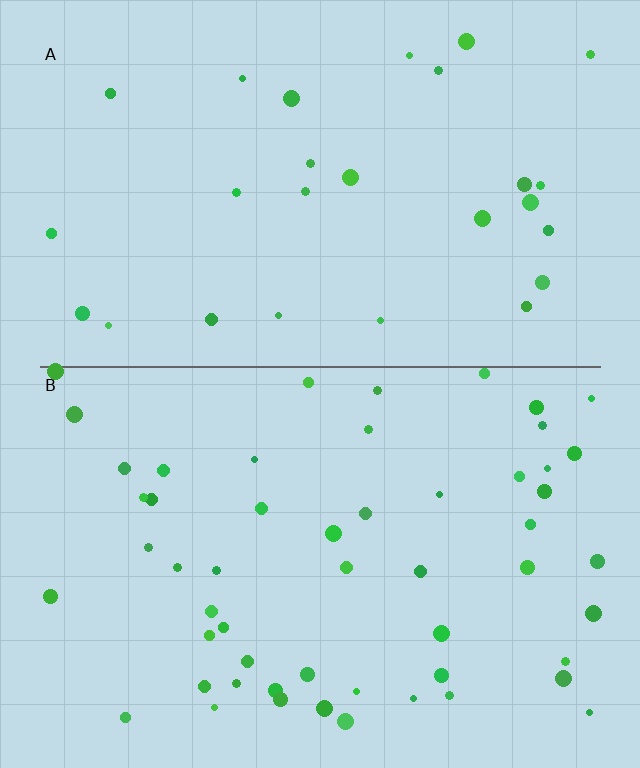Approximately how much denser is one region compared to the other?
Approximately 2.0× — region B over region A.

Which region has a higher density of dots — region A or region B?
B (the bottom).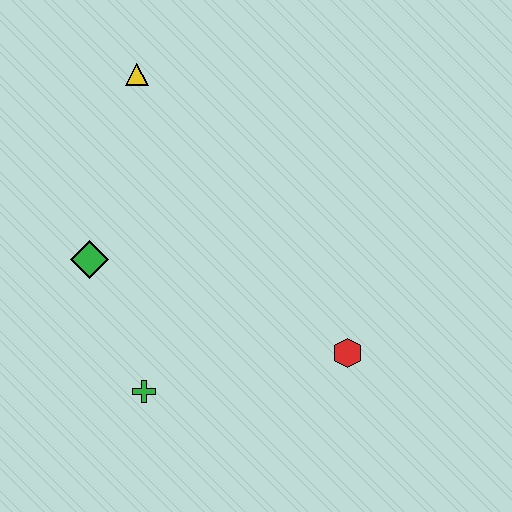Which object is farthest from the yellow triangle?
The red hexagon is farthest from the yellow triangle.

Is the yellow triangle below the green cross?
No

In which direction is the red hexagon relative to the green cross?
The red hexagon is to the right of the green cross.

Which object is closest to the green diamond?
The green cross is closest to the green diamond.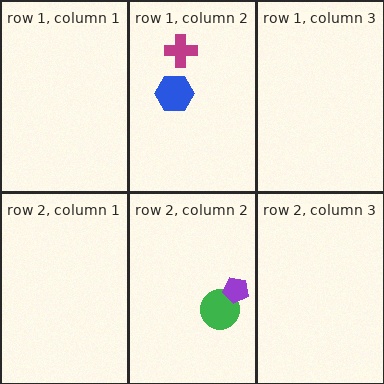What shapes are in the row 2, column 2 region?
The green circle, the purple pentagon.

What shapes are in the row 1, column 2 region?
The magenta cross, the blue hexagon.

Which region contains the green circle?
The row 2, column 2 region.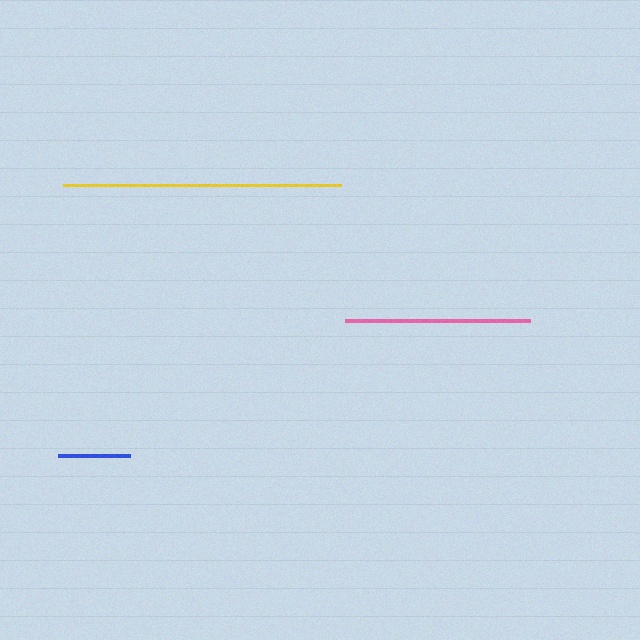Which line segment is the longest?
The yellow line is the longest at approximately 277 pixels.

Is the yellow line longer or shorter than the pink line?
The yellow line is longer than the pink line.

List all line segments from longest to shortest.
From longest to shortest: yellow, pink, blue.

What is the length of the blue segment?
The blue segment is approximately 72 pixels long.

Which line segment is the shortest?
The blue line is the shortest at approximately 72 pixels.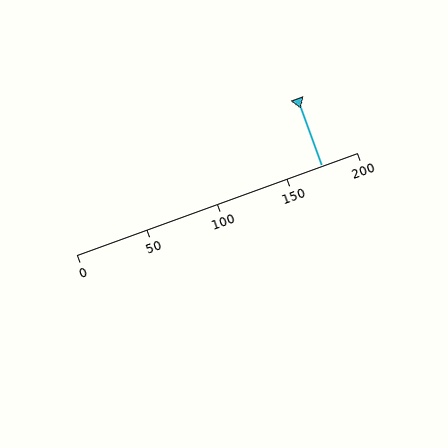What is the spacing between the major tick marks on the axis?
The major ticks are spaced 50 apart.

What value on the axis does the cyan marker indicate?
The marker indicates approximately 175.